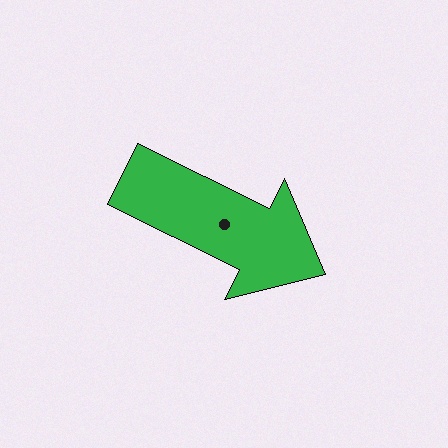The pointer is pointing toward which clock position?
Roughly 4 o'clock.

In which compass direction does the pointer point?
Southeast.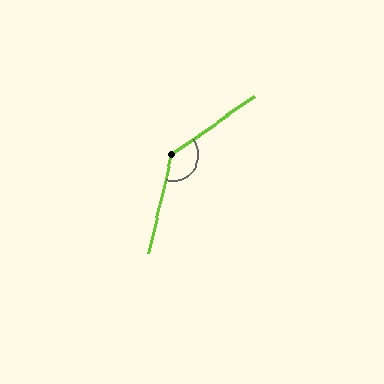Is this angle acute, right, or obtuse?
It is obtuse.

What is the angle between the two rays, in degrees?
Approximately 139 degrees.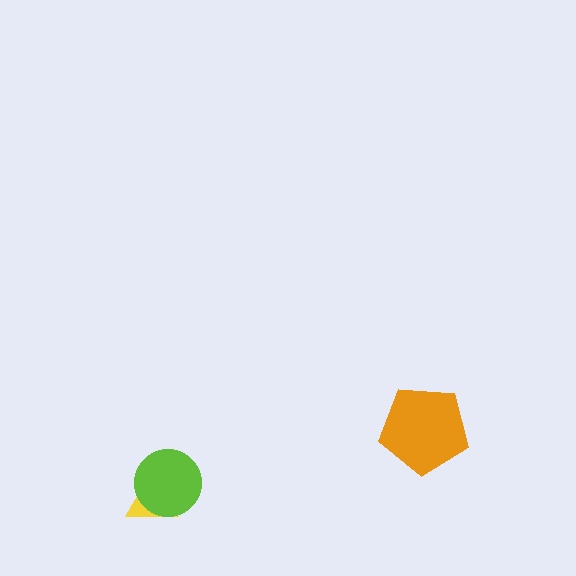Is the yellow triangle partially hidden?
Yes, it is partially covered by another shape.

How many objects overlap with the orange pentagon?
0 objects overlap with the orange pentagon.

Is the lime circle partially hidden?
No, no other shape covers it.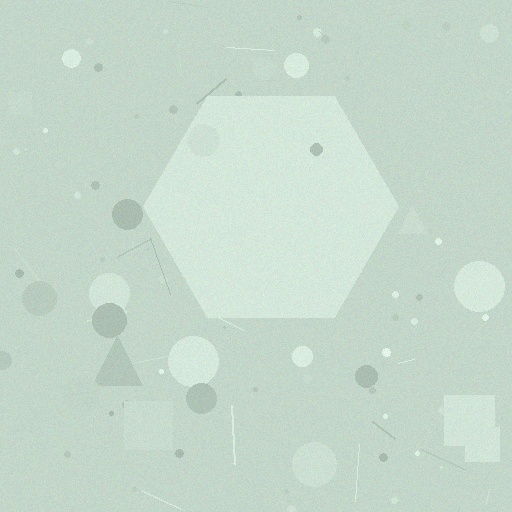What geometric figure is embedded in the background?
A hexagon is embedded in the background.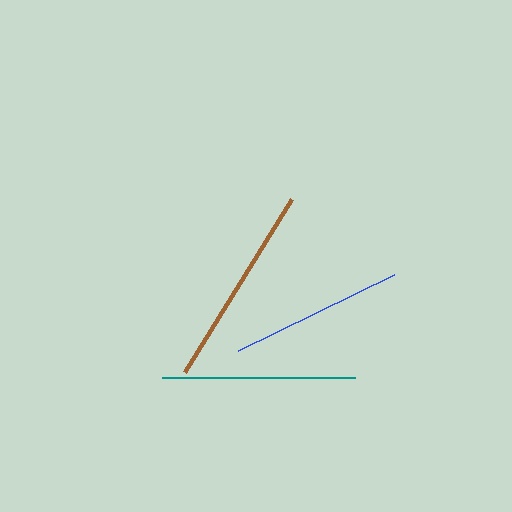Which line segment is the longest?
The brown line is the longest at approximately 203 pixels.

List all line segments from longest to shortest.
From longest to shortest: brown, teal, blue.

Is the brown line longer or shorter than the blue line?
The brown line is longer than the blue line.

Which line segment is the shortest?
The blue line is the shortest at approximately 173 pixels.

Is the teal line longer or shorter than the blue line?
The teal line is longer than the blue line.